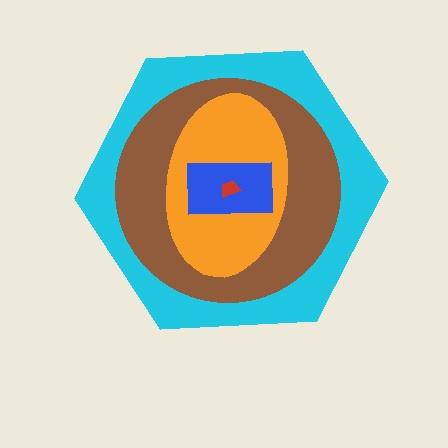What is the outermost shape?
The cyan hexagon.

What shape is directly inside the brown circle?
The orange ellipse.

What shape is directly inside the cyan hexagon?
The brown circle.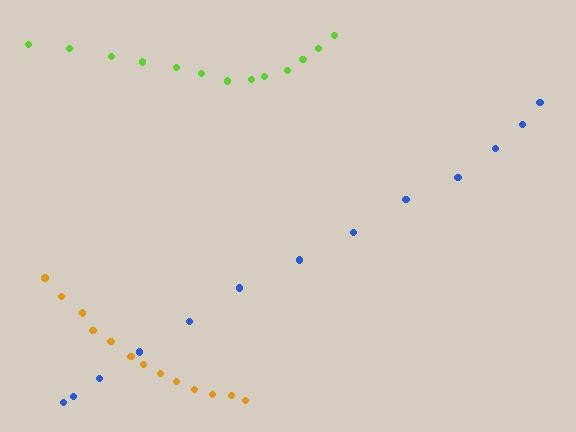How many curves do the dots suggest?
There are 3 distinct paths.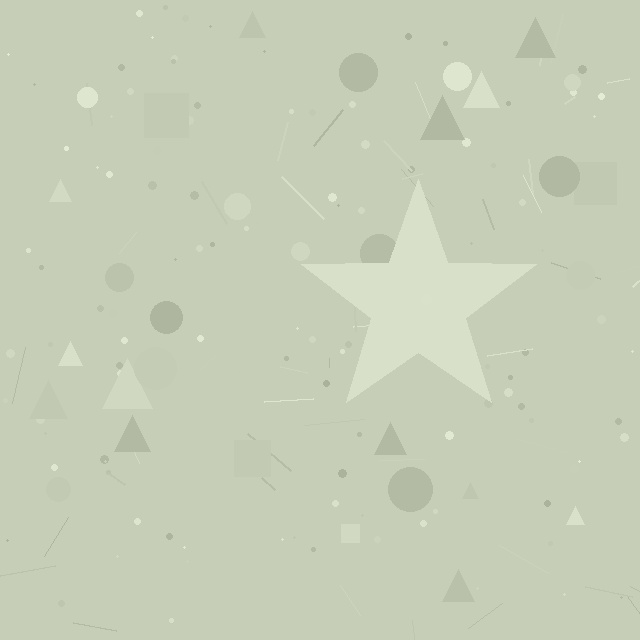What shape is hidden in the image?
A star is hidden in the image.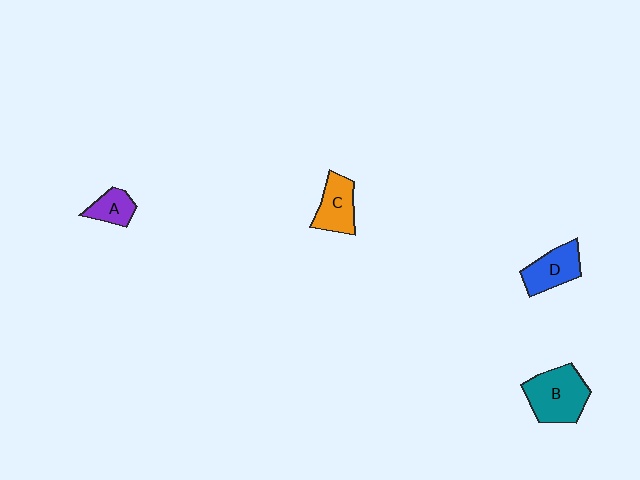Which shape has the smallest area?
Shape A (purple).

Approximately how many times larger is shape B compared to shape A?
Approximately 2.2 times.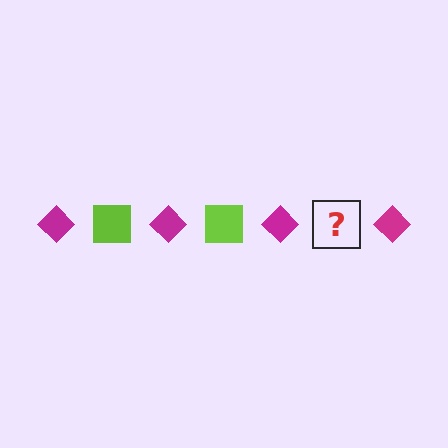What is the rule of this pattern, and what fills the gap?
The rule is that the pattern alternates between magenta diamond and lime square. The gap should be filled with a lime square.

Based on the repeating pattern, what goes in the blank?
The blank should be a lime square.